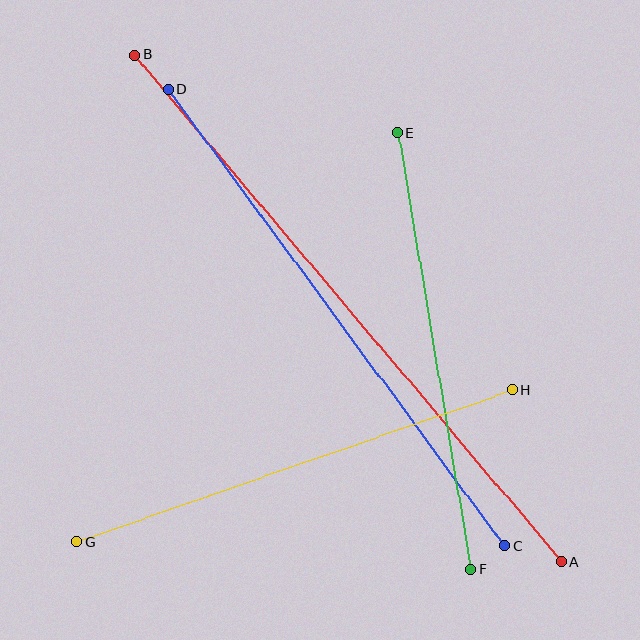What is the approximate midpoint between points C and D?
The midpoint is at approximately (337, 318) pixels.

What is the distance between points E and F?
The distance is approximately 442 pixels.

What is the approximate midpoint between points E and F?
The midpoint is at approximately (434, 351) pixels.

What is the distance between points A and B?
The distance is approximately 663 pixels.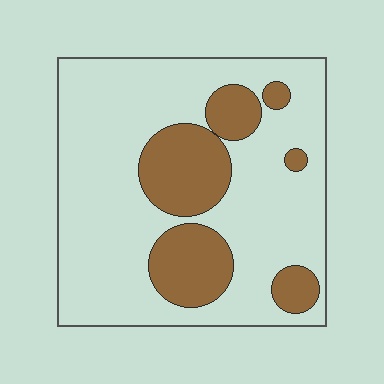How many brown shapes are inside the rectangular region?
6.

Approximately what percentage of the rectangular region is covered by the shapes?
Approximately 25%.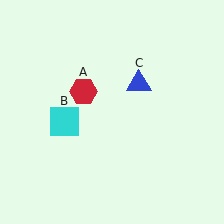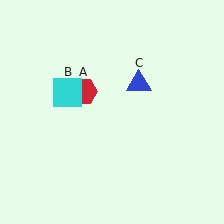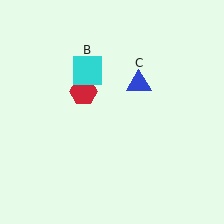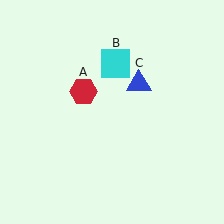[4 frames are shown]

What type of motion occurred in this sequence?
The cyan square (object B) rotated clockwise around the center of the scene.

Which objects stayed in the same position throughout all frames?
Red hexagon (object A) and blue triangle (object C) remained stationary.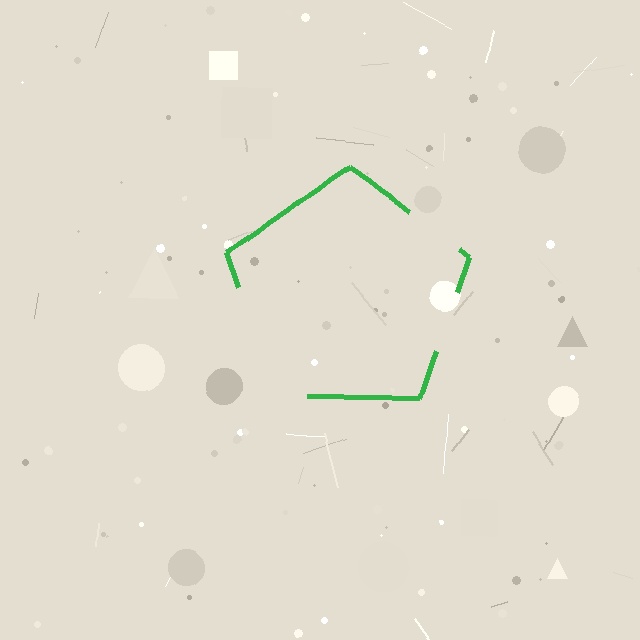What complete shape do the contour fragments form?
The contour fragments form a pentagon.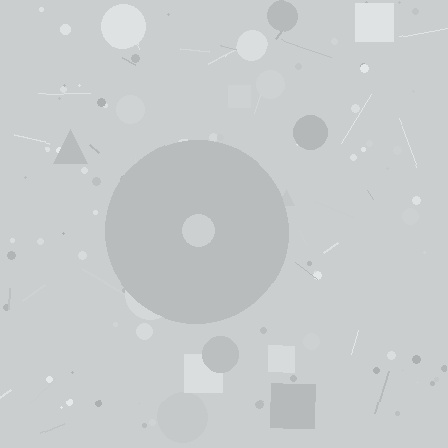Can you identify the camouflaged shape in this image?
The camouflaged shape is a circle.